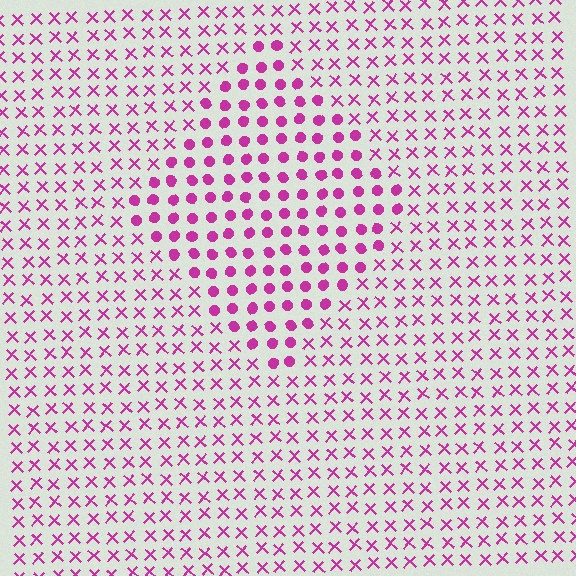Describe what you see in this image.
The image is filled with small magenta elements arranged in a uniform grid. A diamond-shaped region contains circles, while the surrounding area contains X marks. The boundary is defined purely by the change in element shape.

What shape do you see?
I see a diamond.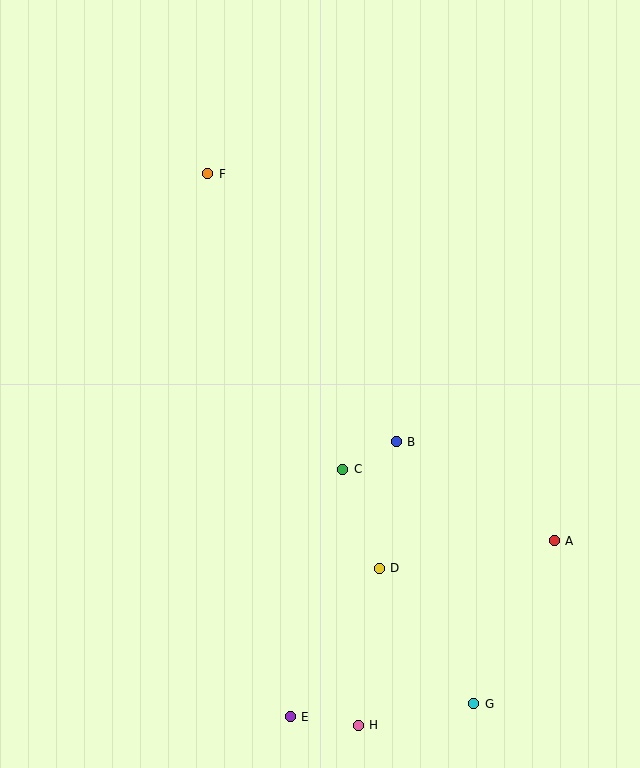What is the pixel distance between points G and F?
The distance between G and F is 593 pixels.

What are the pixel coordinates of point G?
Point G is at (474, 704).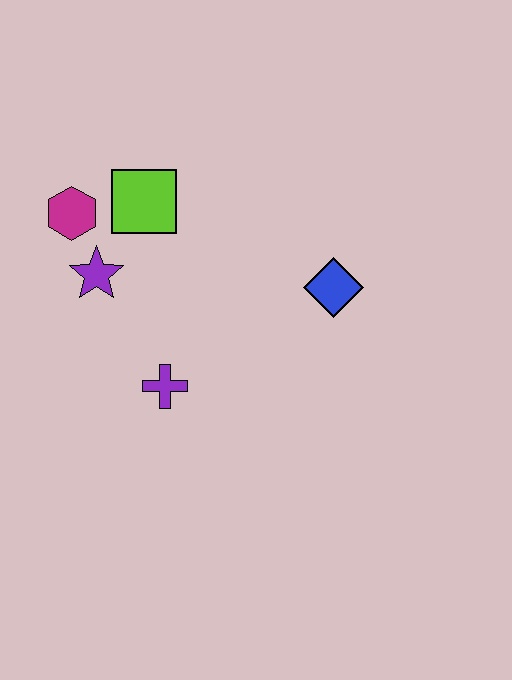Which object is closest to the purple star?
The magenta hexagon is closest to the purple star.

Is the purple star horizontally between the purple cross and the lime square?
No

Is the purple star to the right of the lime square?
No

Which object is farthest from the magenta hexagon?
The blue diamond is farthest from the magenta hexagon.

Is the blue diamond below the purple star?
Yes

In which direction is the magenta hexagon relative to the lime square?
The magenta hexagon is to the left of the lime square.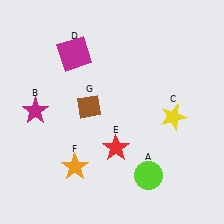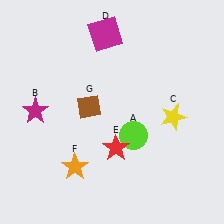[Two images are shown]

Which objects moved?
The objects that moved are: the lime circle (A), the magenta square (D).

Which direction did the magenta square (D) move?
The magenta square (D) moved right.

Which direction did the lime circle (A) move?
The lime circle (A) moved up.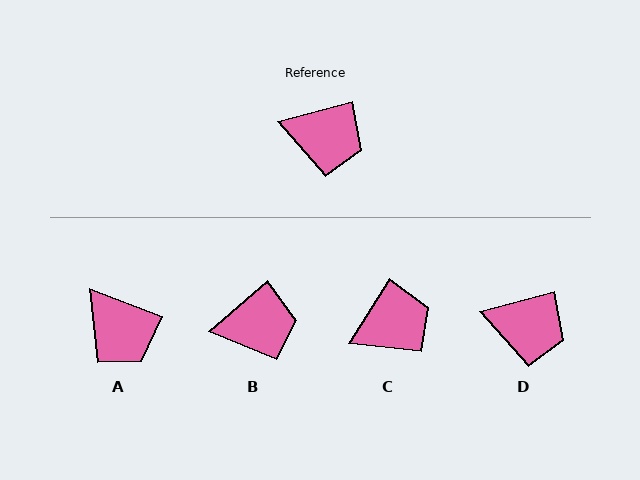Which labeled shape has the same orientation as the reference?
D.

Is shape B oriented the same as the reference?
No, it is off by about 26 degrees.